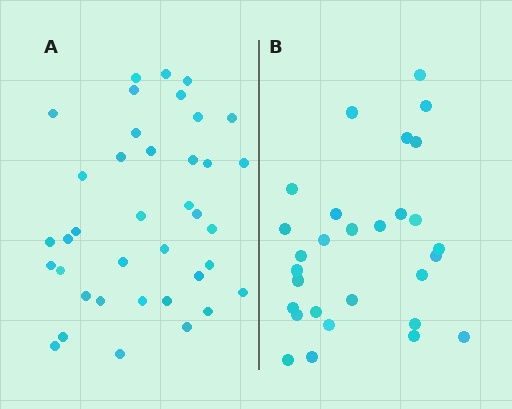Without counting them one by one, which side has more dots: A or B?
Region A (the left region) has more dots.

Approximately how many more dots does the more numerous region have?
Region A has roughly 8 or so more dots than region B.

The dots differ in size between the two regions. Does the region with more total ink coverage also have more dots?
No. Region B has more total ink coverage because its dots are larger, but region A actually contains more individual dots. Total area can be misleading — the number of items is what matters here.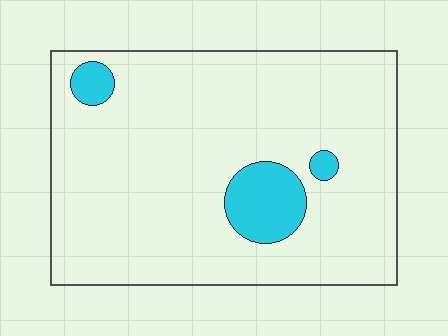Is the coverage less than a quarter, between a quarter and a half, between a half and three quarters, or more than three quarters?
Less than a quarter.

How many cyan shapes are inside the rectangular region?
3.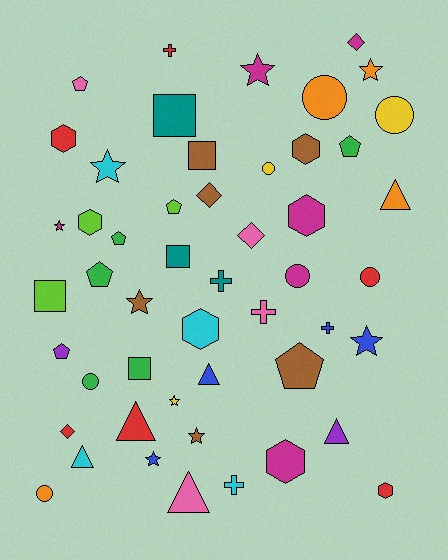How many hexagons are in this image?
There are 7 hexagons.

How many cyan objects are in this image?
There are 4 cyan objects.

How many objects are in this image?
There are 50 objects.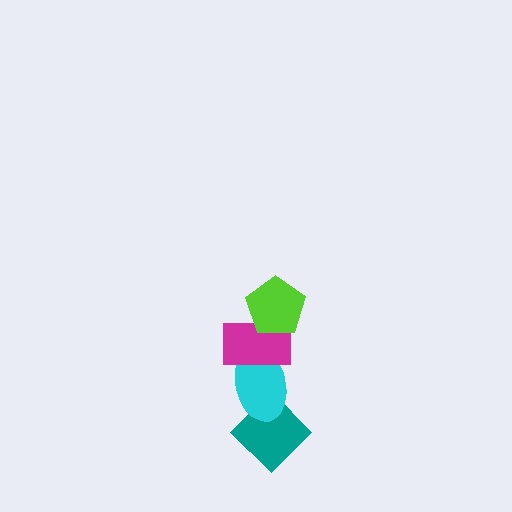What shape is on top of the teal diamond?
The cyan ellipse is on top of the teal diamond.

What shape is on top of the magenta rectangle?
The lime pentagon is on top of the magenta rectangle.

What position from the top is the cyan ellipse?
The cyan ellipse is 3rd from the top.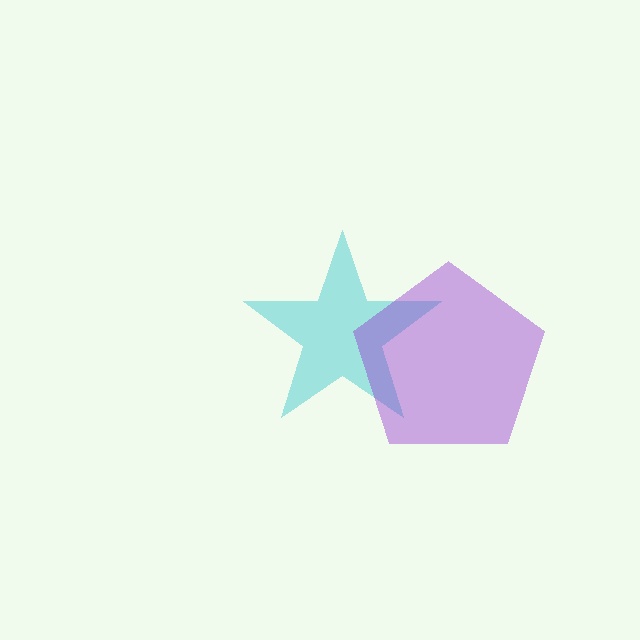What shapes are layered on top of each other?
The layered shapes are: a cyan star, a purple pentagon.